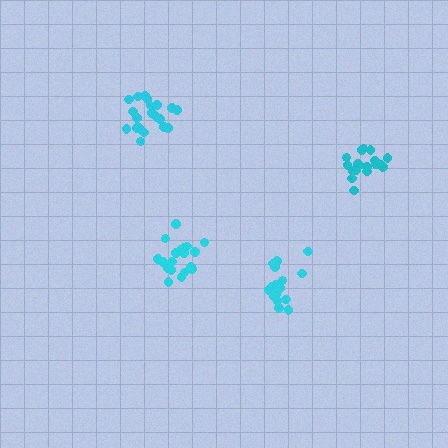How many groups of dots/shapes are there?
There are 4 groups.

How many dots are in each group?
Group 1: 19 dots, Group 2: 20 dots, Group 3: 19 dots, Group 4: 16 dots (74 total).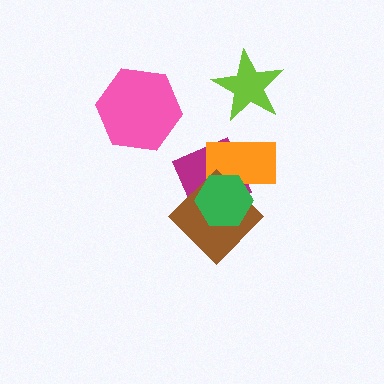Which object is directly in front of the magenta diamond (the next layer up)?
The orange rectangle is directly in front of the magenta diamond.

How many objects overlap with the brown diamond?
3 objects overlap with the brown diamond.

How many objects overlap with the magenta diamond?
3 objects overlap with the magenta diamond.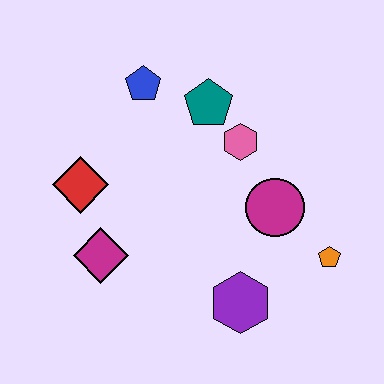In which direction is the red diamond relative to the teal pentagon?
The red diamond is to the left of the teal pentagon.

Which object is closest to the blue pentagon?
The teal pentagon is closest to the blue pentagon.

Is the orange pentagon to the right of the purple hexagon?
Yes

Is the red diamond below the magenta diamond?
No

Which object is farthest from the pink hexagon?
The magenta diamond is farthest from the pink hexagon.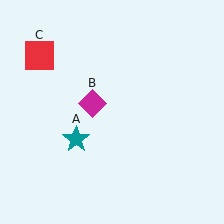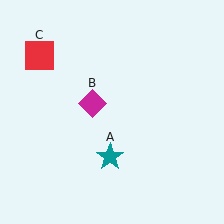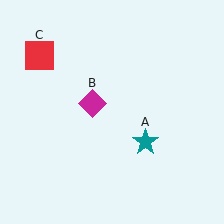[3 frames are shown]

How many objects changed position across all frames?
1 object changed position: teal star (object A).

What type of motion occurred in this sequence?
The teal star (object A) rotated counterclockwise around the center of the scene.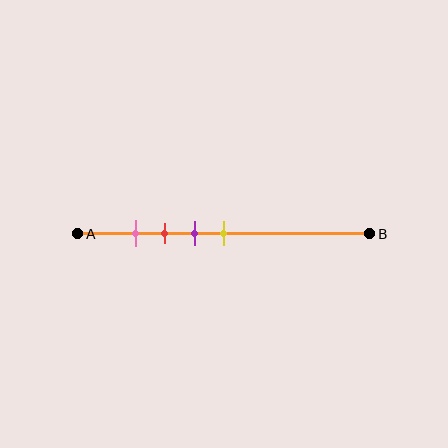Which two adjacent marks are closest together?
The pink and red marks are the closest adjacent pair.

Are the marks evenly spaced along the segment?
Yes, the marks are approximately evenly spaced.